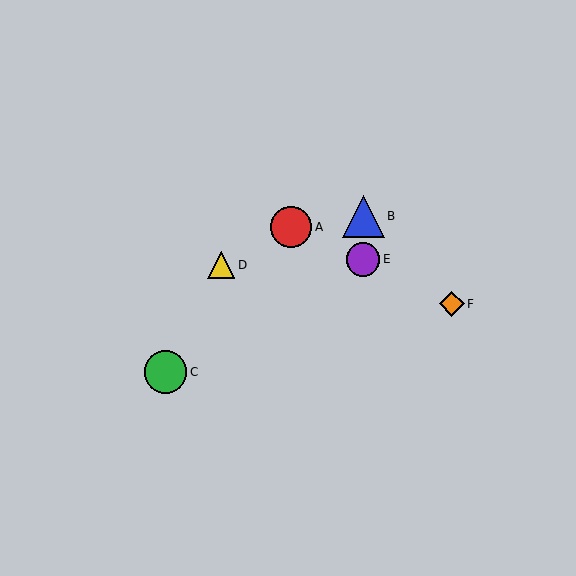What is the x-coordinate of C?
Object C is at x≈165.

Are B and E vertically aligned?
Yes, both are at x≈363.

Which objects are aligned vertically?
Objects B, E are aligned vertically.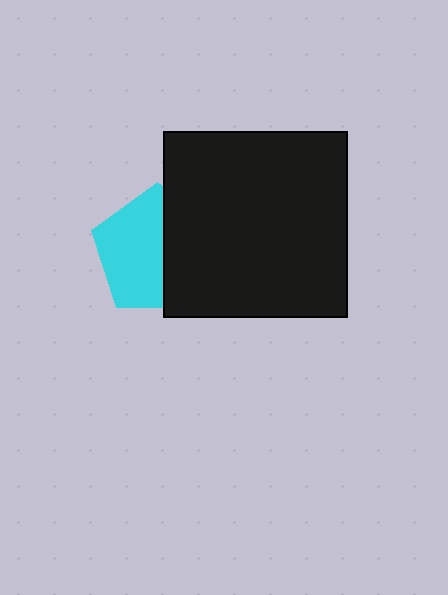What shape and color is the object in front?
The object in front is a black rectangle.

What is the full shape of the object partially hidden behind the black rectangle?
The partially hidden object is a cyan pentagon.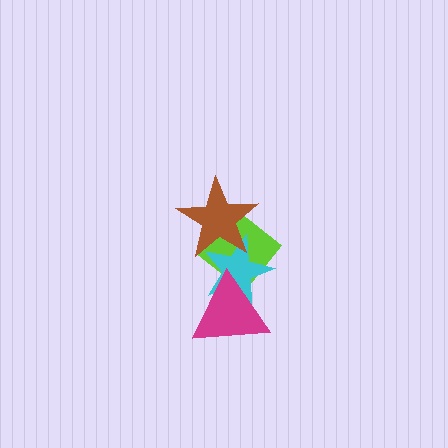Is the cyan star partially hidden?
Yes, it is partially covered by another shape.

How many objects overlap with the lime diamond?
3 objects overlap with the lime diamond.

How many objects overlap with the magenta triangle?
2 objects overlap with the magenta triangle.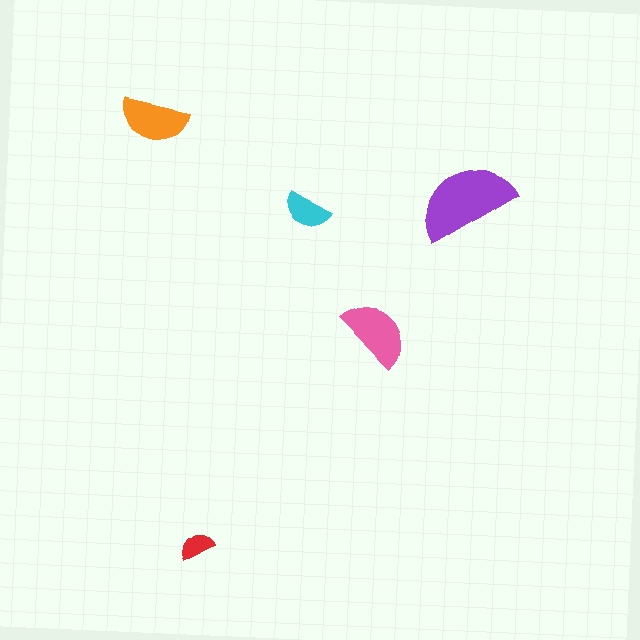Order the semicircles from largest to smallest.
the purple one, the pink one, the orange one, the cyan one, the red one.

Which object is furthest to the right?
The purple semicircle is rightmost.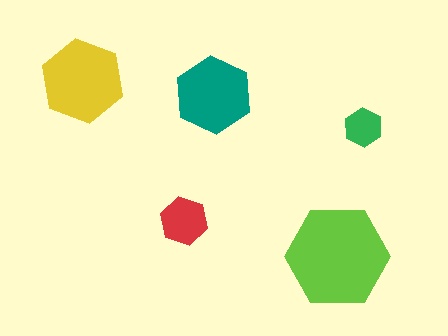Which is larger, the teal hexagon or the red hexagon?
The teal one.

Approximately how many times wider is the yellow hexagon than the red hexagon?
About 1.5 times wider.